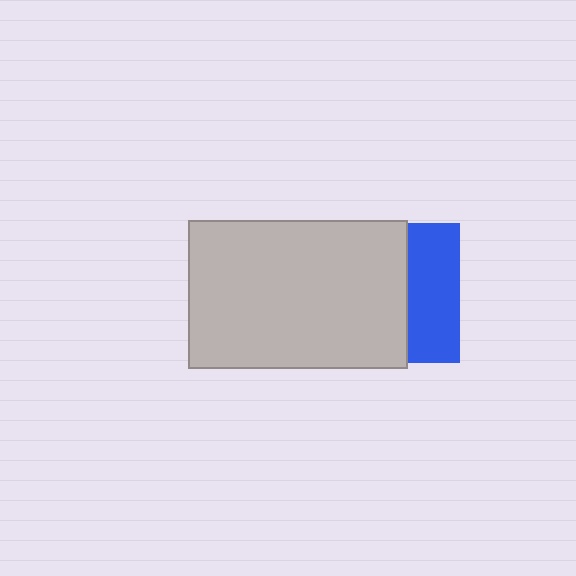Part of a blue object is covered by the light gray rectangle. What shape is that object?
It is a square.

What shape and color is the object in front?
The object in front is a light gray rectangle.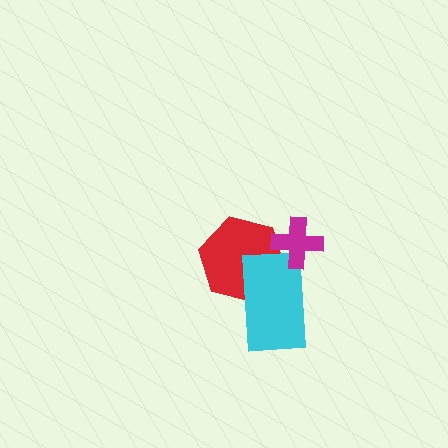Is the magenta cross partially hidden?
No, no other shape covers it.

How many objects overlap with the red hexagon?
2 objects overlap with the red hexagon.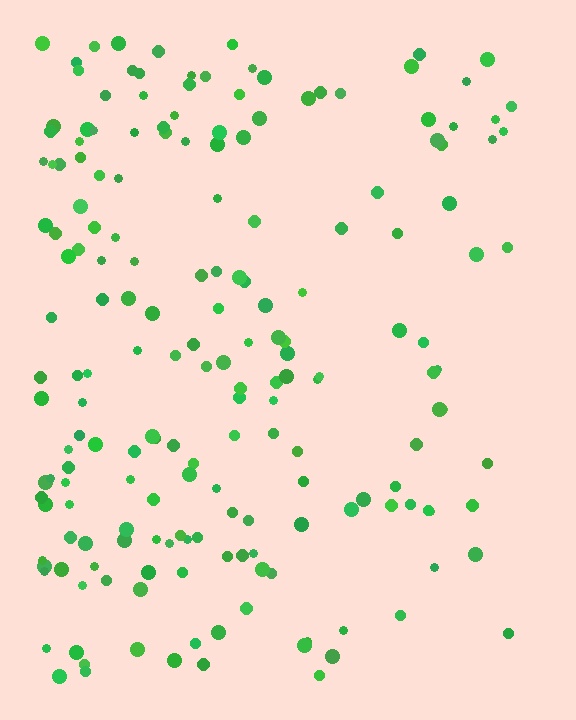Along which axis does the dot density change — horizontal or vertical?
Horizontal.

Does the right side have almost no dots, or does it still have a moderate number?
Still a moderate number, just noticeably fewer than the left.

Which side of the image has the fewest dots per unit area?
The right.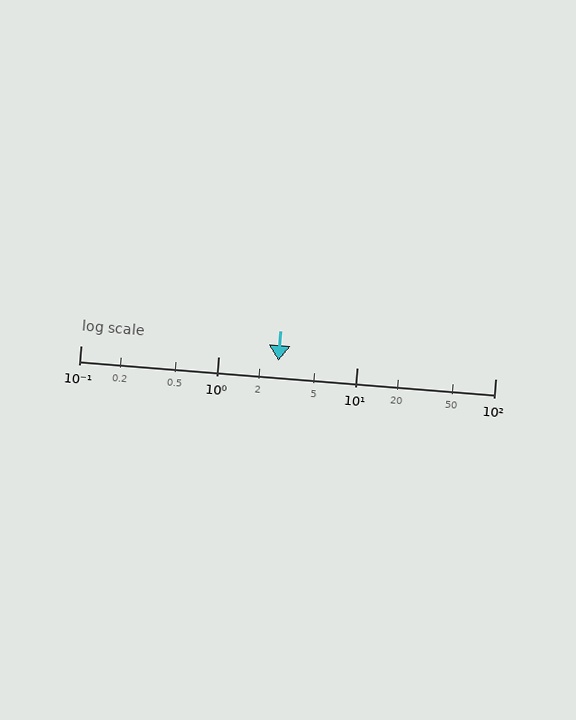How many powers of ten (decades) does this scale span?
The scale spans 3 decades, from 0.1 to 100.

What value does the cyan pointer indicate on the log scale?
The pointer indicates approximately 2.7.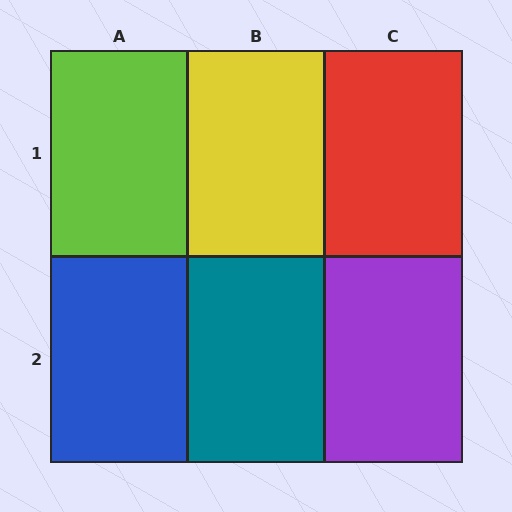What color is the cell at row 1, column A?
Lime.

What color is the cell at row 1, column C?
Red.